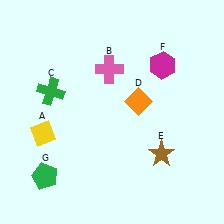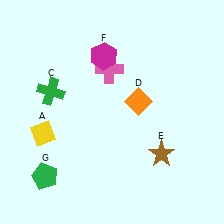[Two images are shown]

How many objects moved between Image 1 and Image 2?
1 object moved between the two images.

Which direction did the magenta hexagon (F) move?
The magenta hexagon (F) moved left.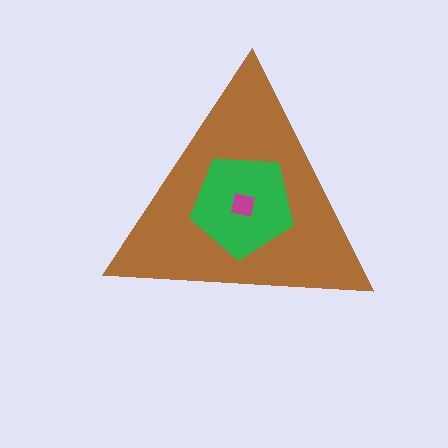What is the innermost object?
The magenta square.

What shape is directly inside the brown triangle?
The green pentagon.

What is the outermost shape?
The brown triangle.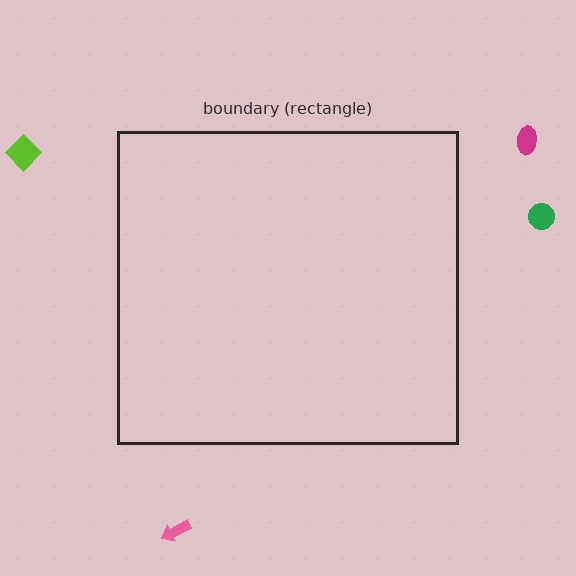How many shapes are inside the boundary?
0 inside, 4 outside.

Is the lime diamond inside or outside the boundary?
Outside.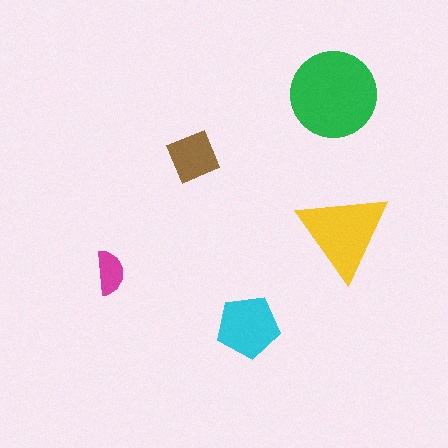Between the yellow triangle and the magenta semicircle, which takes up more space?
The yellow triangle.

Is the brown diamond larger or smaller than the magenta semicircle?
Larger.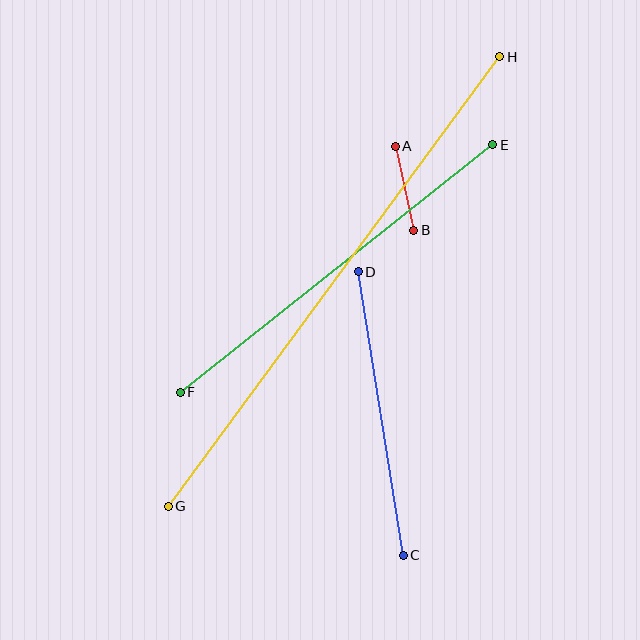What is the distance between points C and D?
The distance is approximately 287 pixels.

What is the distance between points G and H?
The distance is approximately 559 pixels.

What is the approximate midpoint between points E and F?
The midpoint is at approximately (336, 269) pixels.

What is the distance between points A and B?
The distance is approximately 86 pixels.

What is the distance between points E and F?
The distance is approximately 399 pixels.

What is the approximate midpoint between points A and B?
The midpoint is at approximately (404, 188) pixels.